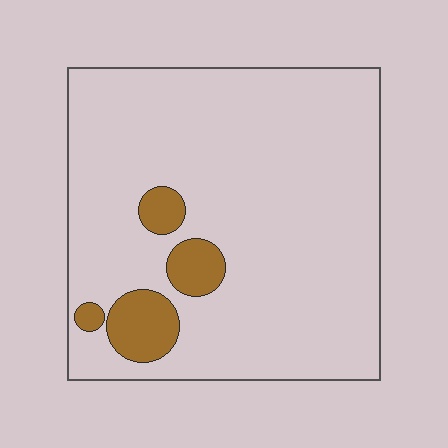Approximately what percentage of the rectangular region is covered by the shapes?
Approximately 10%.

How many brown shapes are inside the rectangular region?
4.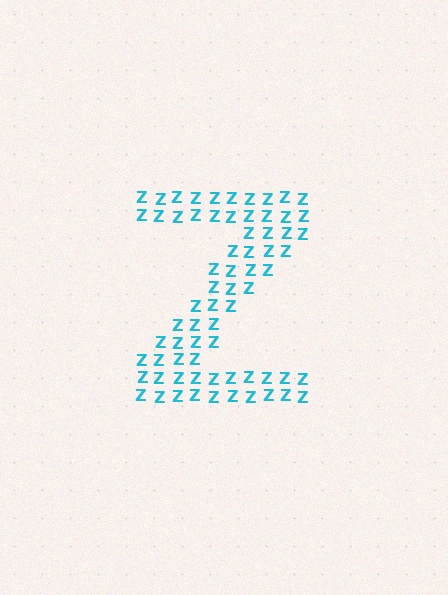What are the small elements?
The small elements are letter Z's.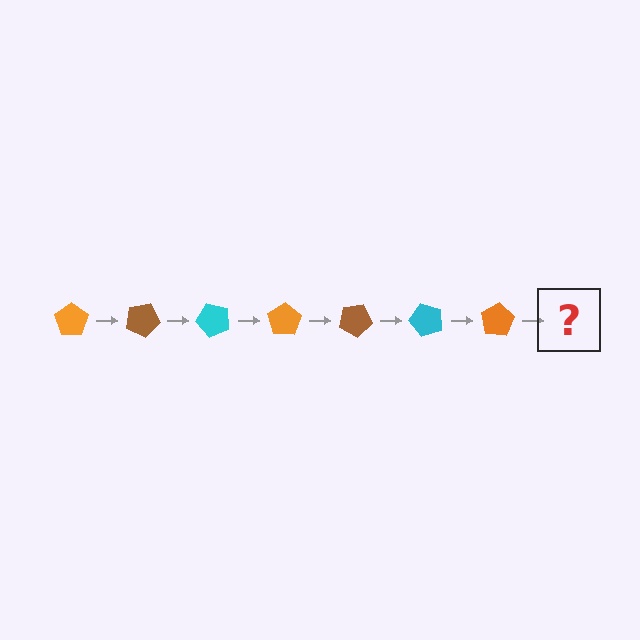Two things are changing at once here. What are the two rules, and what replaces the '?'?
The two rules are that it rotates 25 degrees each step and the color cycles through orange, brown, and cyan. The '?' should be a brown pentagon, rotated 175 degrees from the start.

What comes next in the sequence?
The next element should be a brown pentagon, rotated 175 degrees from the start.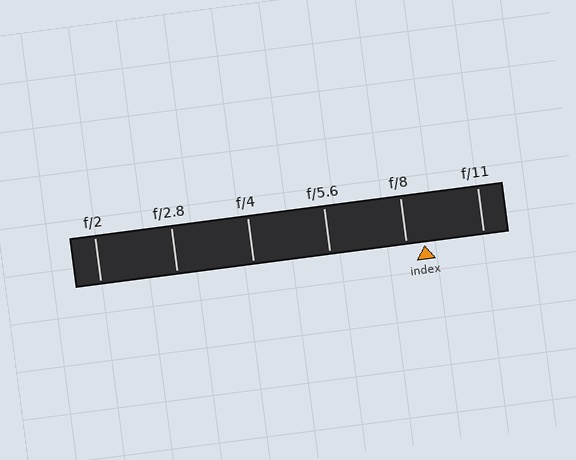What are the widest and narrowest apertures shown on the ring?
The widest aperture shown is f/2 and the narrowest is f/11.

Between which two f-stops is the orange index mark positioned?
The index mark is between f/8 and f/11.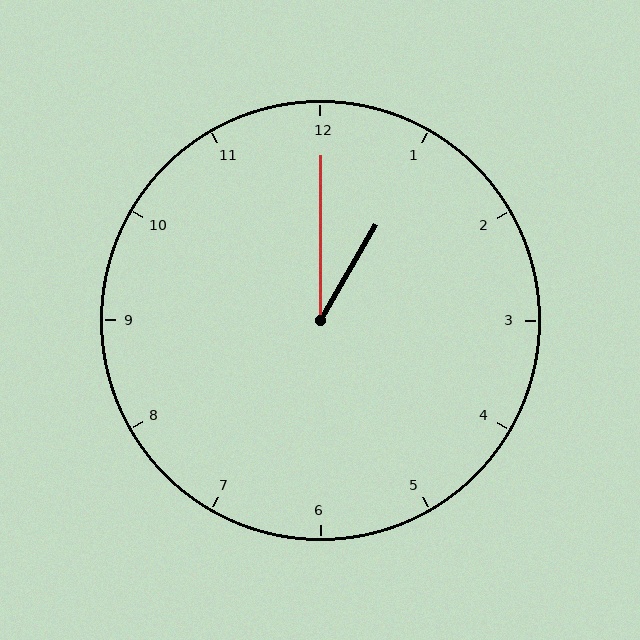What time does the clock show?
1:00.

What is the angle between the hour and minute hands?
Approximately 30 degrees.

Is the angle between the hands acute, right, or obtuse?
It is acute.